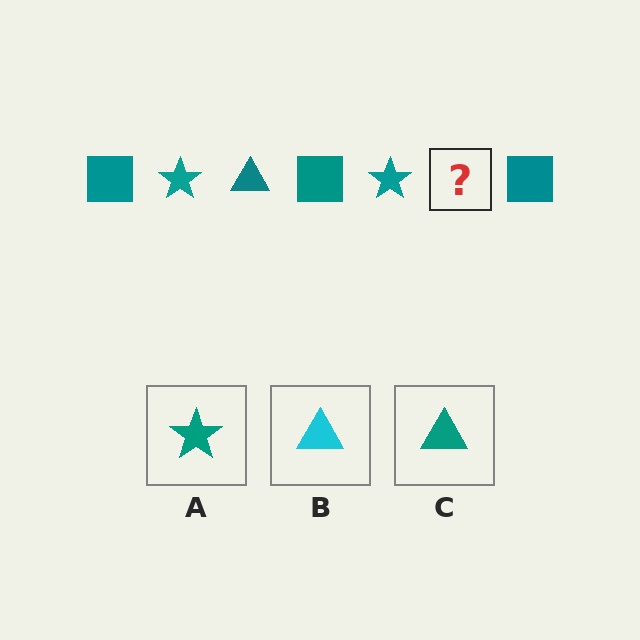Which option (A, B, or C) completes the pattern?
C.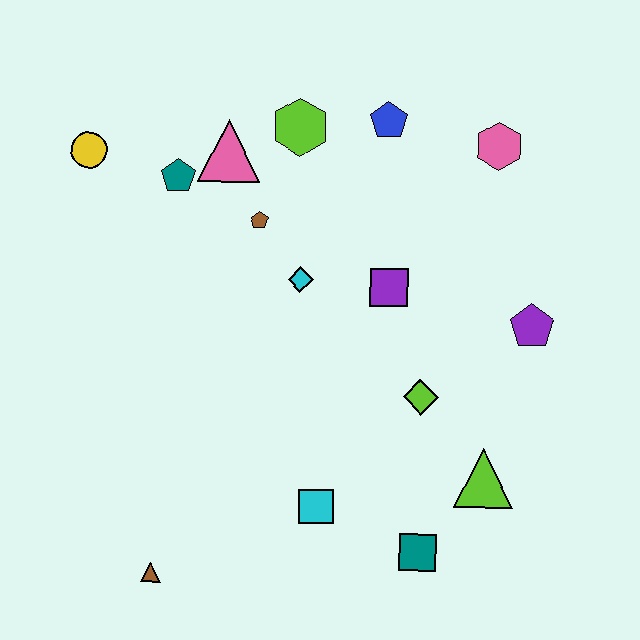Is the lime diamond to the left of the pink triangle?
No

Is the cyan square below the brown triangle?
No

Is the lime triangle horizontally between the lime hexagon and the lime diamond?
No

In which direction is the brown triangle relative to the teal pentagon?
The brown triangle is below the teal pentagon.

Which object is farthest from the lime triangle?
The yellow circle is farthest from the lime triangle.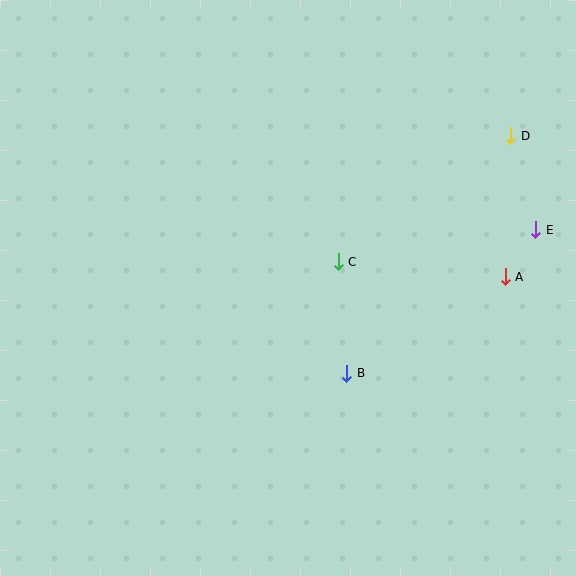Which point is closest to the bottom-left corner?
Point B is closest to the bottom-left corner.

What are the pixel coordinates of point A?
Point A is at (505, 277).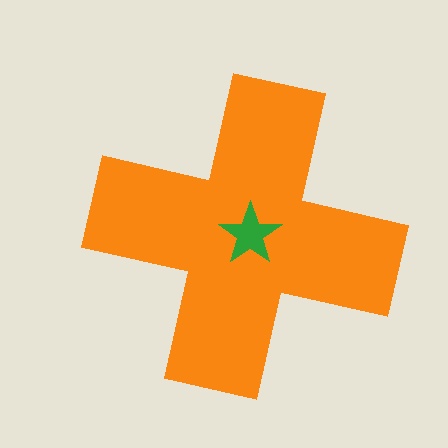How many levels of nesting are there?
2.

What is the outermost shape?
The orange cross.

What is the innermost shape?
The green star.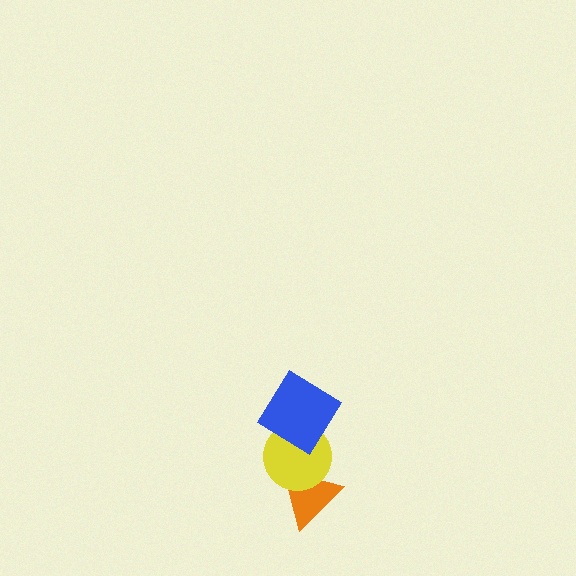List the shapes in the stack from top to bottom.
From top to bottom: the blue diamond, the yellow circle, the orange triangle.